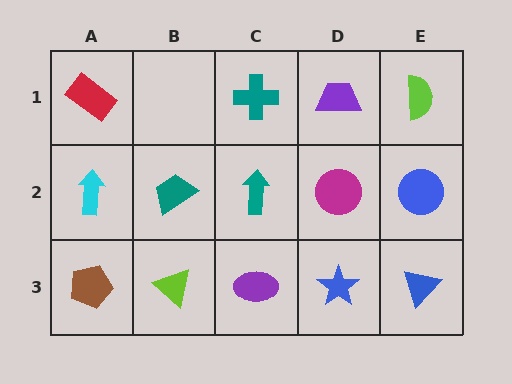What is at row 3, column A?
A brown pentagon.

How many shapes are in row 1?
4 shapes.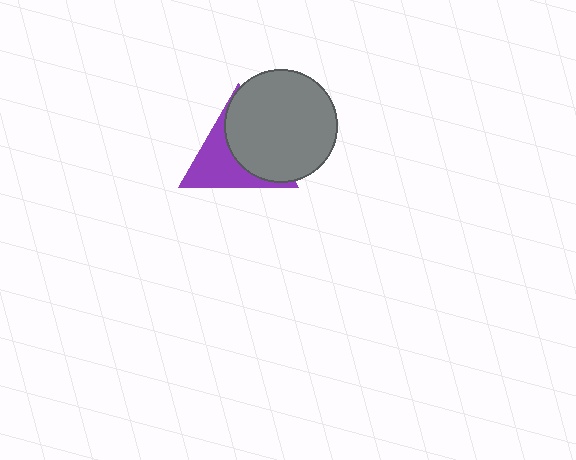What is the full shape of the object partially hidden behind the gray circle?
The partially hidden object is a purple triangle.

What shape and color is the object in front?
The object in front is a gray circle.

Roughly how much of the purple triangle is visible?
About half of it is visible (roughly 46%).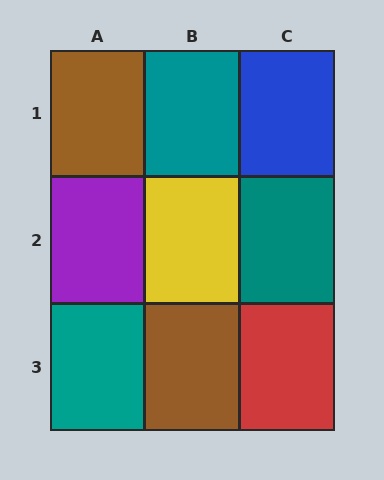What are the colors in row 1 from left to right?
Brown, teal, blue.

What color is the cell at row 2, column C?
Teal.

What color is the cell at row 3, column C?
Red.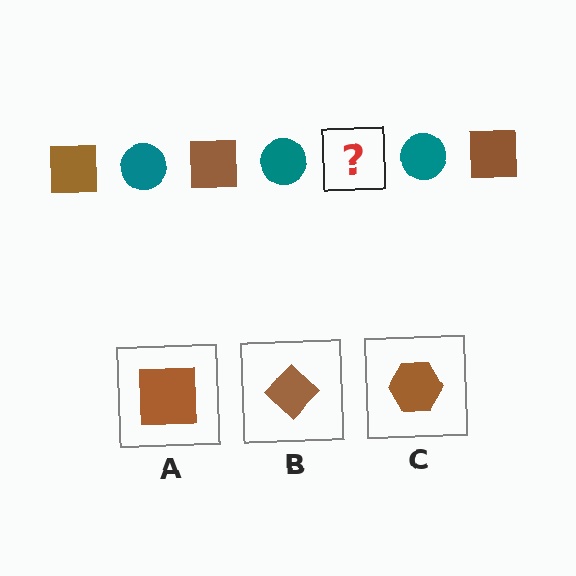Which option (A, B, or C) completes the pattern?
A.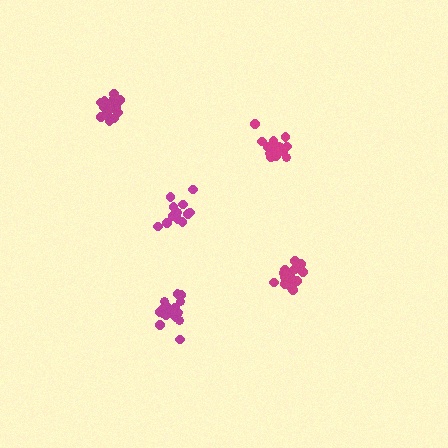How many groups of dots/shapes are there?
There are 5 groups.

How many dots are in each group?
Group 1: 15 dots, Group 2: 18 dots, Group 3: 17 dots, Group 4: 13 dots, Group 5: 18 dots (81 total).